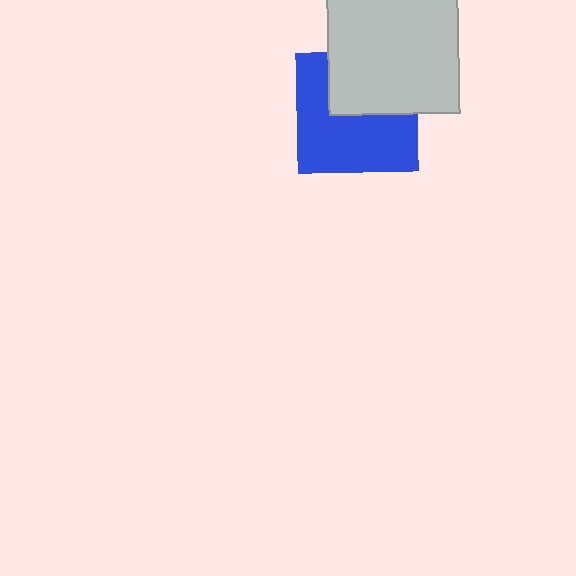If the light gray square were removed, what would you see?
You would see the complete blue square.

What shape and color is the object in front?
The object in front is a light gray square.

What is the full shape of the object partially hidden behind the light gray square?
The partially hidden object is a blue square.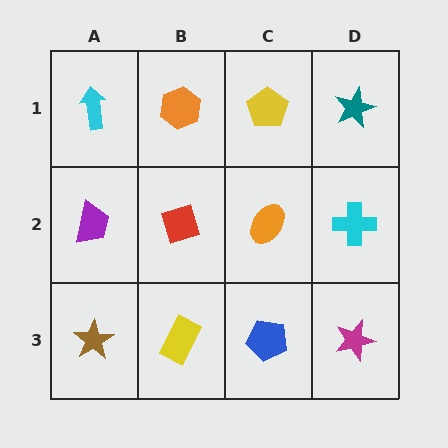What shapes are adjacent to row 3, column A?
A purple trapezoid (row 2, column A), a yellow rectangle (row 3, column B).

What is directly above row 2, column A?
A cyan arrow.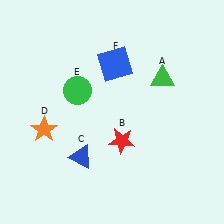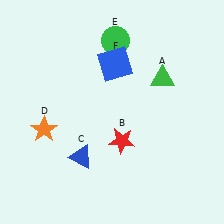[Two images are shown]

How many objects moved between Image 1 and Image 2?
1 object moved between the two images.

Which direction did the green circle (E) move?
The green circle (E) moved up.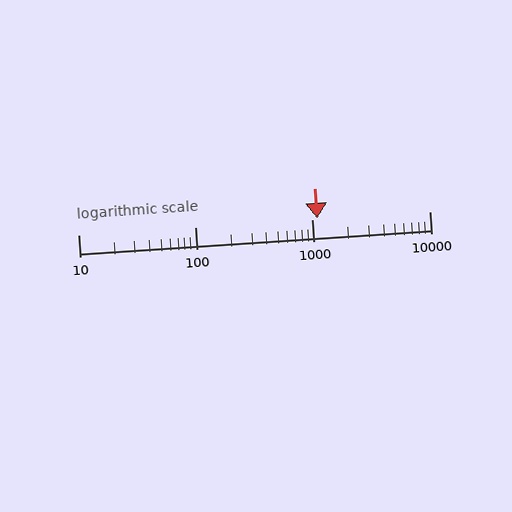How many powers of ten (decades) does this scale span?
The scale spans 3 decades, from 10 to 10000.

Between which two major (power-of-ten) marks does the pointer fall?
The pointer is between 1000 and 10000.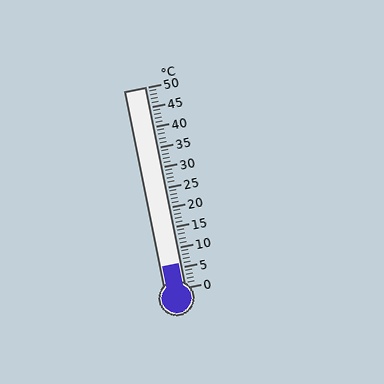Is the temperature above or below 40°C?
The temperature is below 40°C.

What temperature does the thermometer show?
The thermometer shows approximately 6°C.